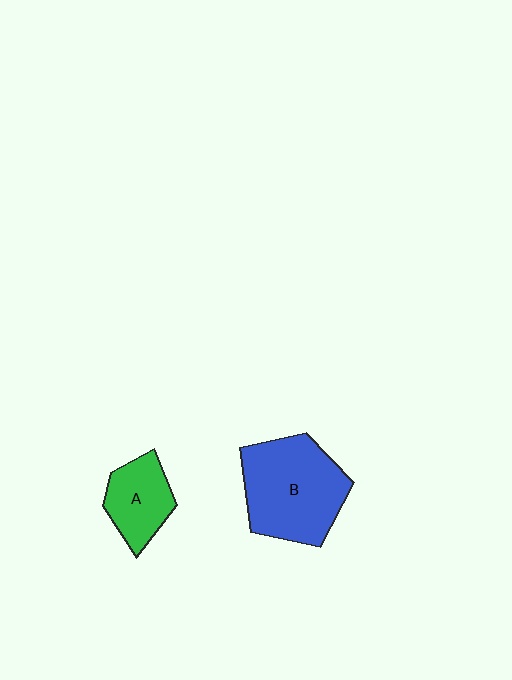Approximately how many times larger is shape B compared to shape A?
Approximately 1.9 times.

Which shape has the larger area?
Shape B (blue).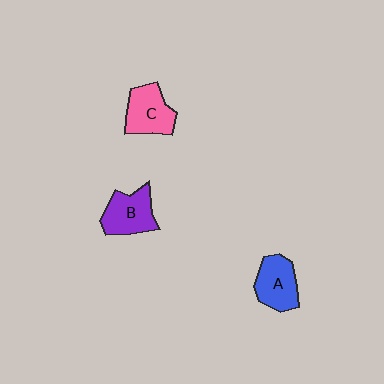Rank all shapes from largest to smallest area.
From largest to smallest: B (purple), C (pink), A (blue).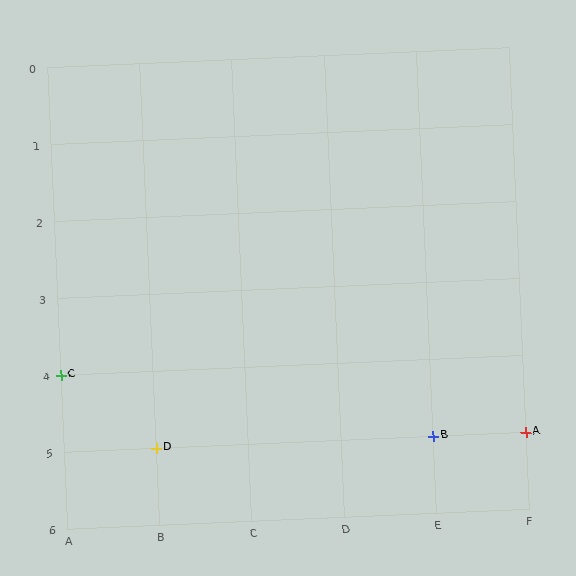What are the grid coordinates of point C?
Point C is at grid coordinates (A, 4).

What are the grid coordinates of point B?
Point B is at grid coordinates (E, 5).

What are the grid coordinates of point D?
Point D is at grid coordinates (B, 5).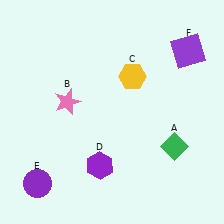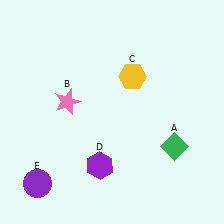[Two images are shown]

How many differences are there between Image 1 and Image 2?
There is 1 difference between the two images.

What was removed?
The purple square (F) was removed in Image 2.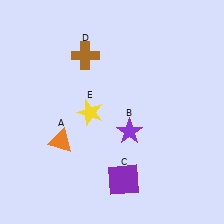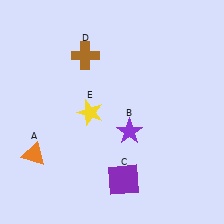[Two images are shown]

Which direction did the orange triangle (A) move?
The orange triangle (A) moved left.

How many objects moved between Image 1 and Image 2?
1 object moved between the two images.